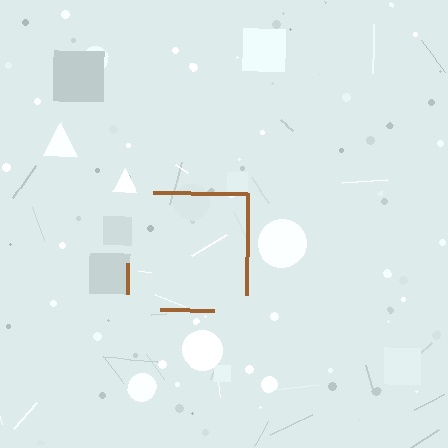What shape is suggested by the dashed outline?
The dashed outline suggests a square.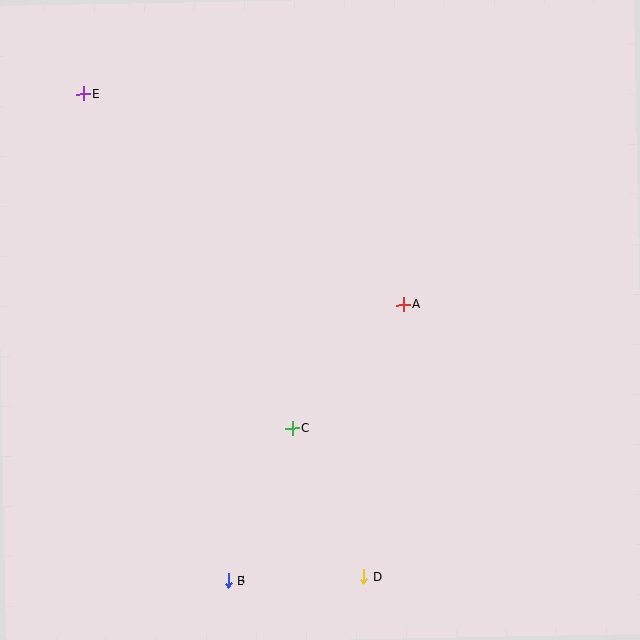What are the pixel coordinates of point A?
Point A is at (403, 305).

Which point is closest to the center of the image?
Point A at (403, 305) is closest to the center.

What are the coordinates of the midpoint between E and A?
The midpoint between E and A is at (243, 199).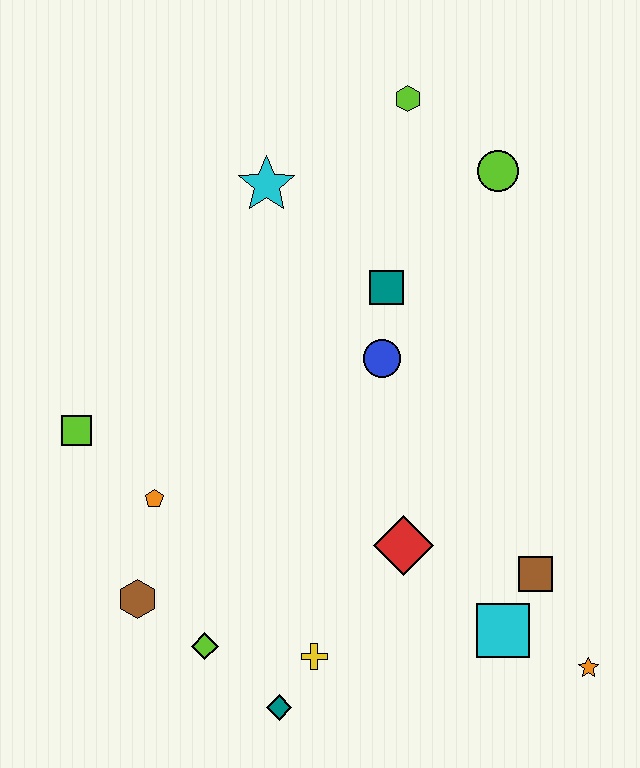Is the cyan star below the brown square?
No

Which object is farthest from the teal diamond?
The lime hexagon is farthest from the teal diamond.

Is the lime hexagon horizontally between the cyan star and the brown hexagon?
No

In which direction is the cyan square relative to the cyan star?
The cyan square is below the cyan star.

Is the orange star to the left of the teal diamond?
No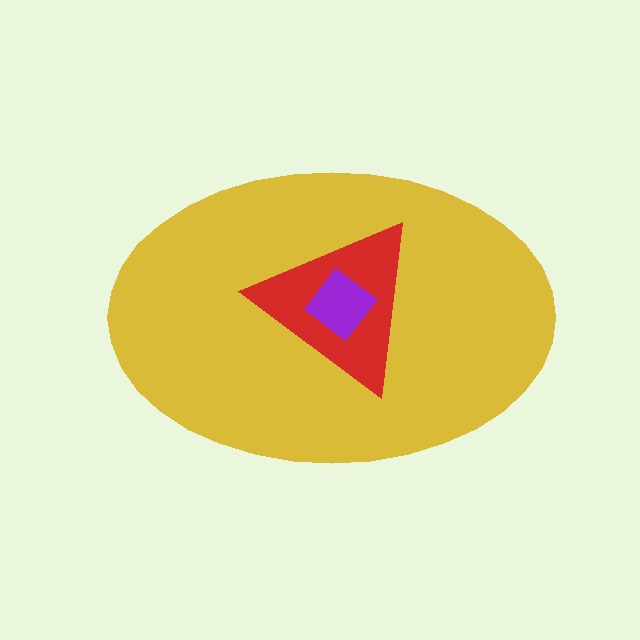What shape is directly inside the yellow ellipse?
The red triangle.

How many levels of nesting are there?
3.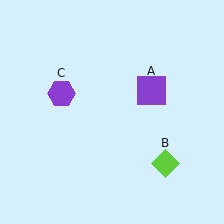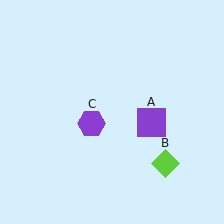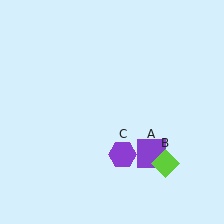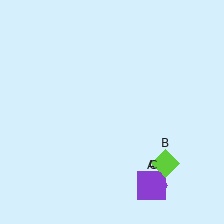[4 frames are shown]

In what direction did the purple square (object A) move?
The purple square (object A) moved down.